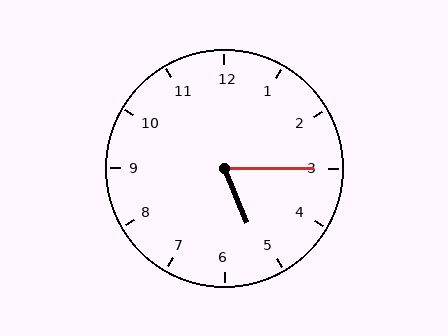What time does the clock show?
5:15.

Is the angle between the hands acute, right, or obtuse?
It is acute.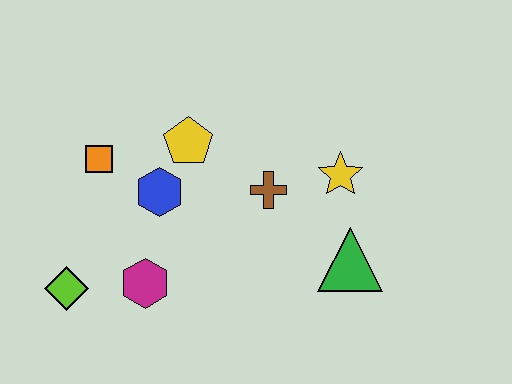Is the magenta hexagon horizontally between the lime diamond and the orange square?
No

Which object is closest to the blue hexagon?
The yellow pentagon is closest to the blue hexagon.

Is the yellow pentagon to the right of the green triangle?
No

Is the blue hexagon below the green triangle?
No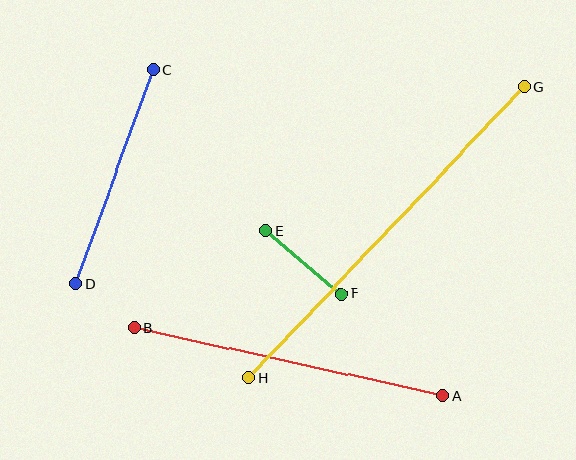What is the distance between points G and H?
The distance is approximately 401 pixels.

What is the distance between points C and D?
The distance is approximately 227 pixels.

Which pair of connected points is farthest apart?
Points G and H are farthest apart.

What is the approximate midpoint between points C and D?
The midpoint is at approximately (115, 177) pixels.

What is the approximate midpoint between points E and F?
The midpoint is at approximately (304, 262) pixels.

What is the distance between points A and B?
The distance is approximately 317 pixels.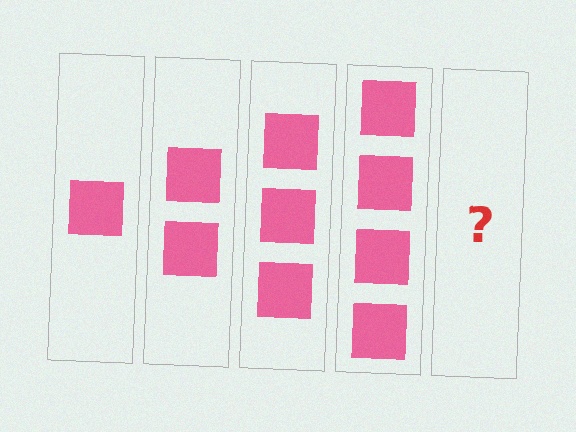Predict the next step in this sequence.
The next step is 5 squares.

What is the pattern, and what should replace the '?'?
The pattern is that each step adds one more square. The '?' should be 5 squares.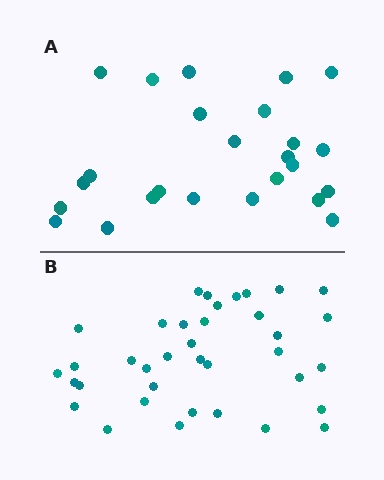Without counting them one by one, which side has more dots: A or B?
Region B (the bottom region) has more dots.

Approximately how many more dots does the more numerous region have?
Region B has roughly 12 or so more dots than region A.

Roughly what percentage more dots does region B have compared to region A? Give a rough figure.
About 50% more.